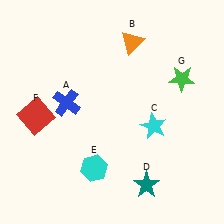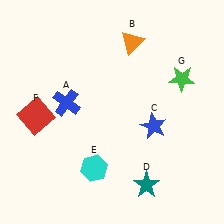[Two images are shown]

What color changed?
The star (C) changed from cyan in Image 1 to blue in Image 2.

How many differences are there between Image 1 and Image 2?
There is 1 difference between the two images.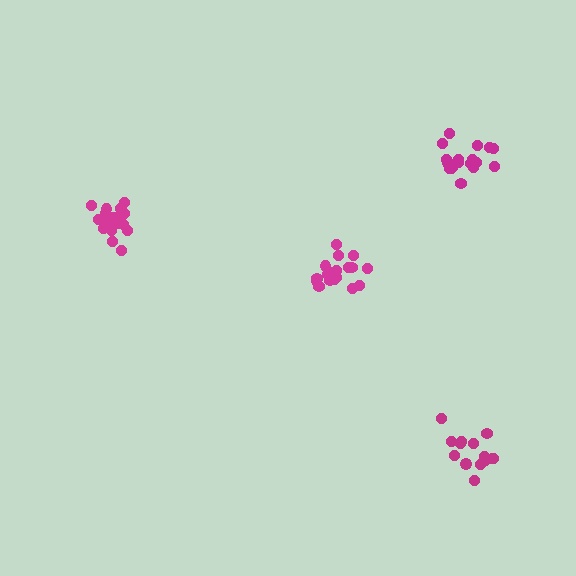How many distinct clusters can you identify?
There are 4 distinct clusters.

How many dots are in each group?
Group 1: 19 dots, Group 2: 20 dots, Group 3: 14 dots, Group 4: 20 dots (73 total).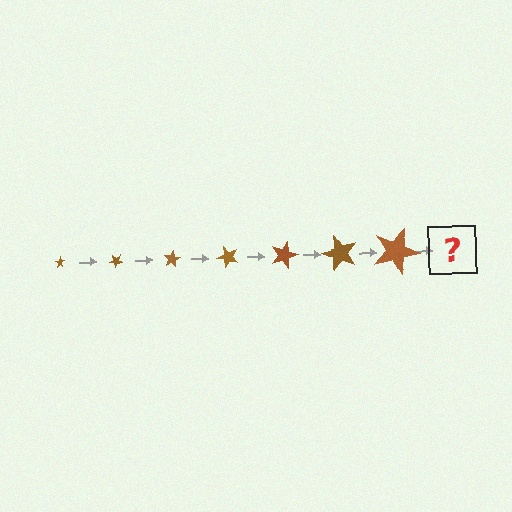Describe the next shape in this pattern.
It should be a star, larger than the previous one and rotated 280 degrees from the start.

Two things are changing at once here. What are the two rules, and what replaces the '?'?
The two rules are that the star grows larger each step and it rotates 40 degrees each step. The '?' should be a star, larger than the previous one and rotated 280 degrees from the start.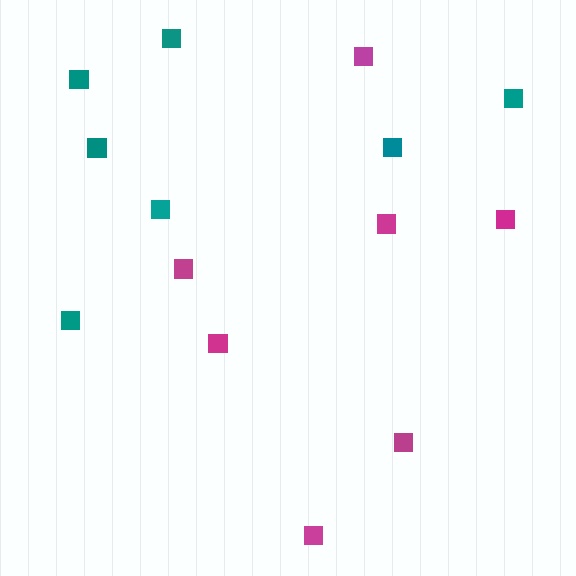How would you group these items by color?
There are 2 groups: one group of teal squares (7) and one group of magenta squares (7).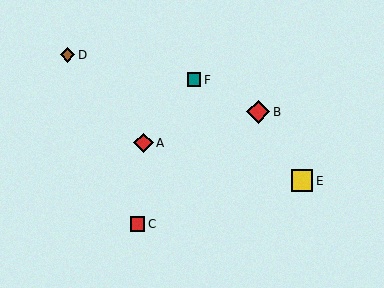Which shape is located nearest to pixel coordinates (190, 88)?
The teal square (labeled F) at (194, 80) is nearest to that location.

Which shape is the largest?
The red diamond (labeled B) is the largest.